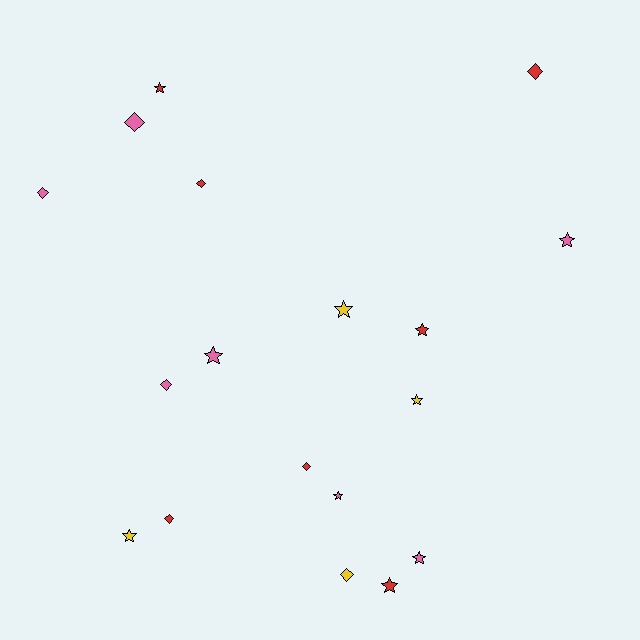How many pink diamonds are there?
There are 3 pink diamonds.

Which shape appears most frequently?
Star, with 10 objects.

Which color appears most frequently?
Pink, with 7 objects.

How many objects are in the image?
There are 18 objects.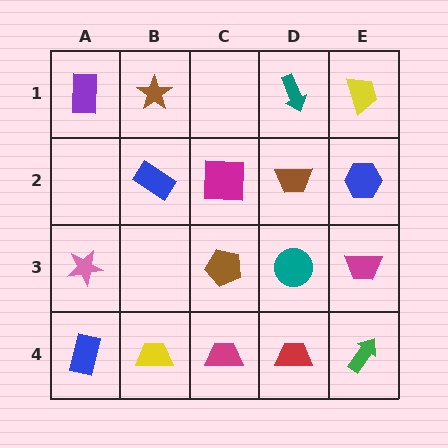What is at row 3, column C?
A brown pentagon.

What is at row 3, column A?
A pink star.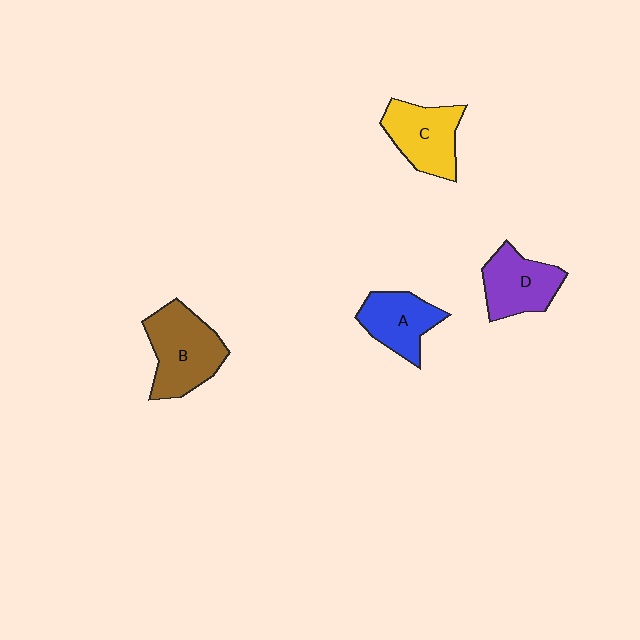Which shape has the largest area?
Shape B (brown).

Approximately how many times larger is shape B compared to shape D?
Approximately 1.3 times.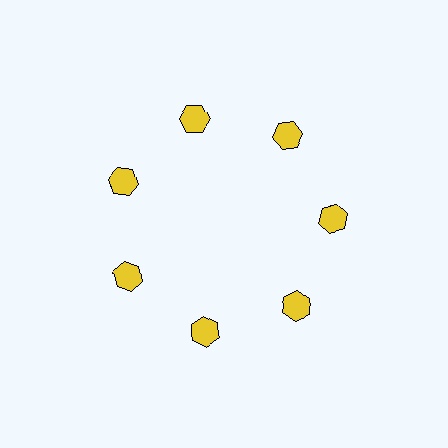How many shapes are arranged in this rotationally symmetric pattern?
There are 7 shapes, arranged in 7 groups of 1.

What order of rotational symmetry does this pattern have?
This pattern has 7-fold rotational symmetry.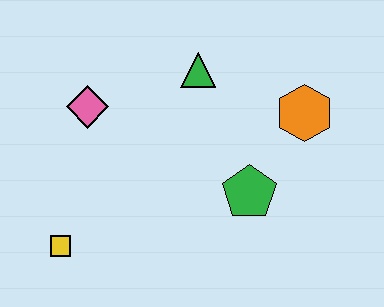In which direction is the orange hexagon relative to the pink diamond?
The orange hexagon is to the right of the pink diamond.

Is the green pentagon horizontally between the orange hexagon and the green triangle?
Yes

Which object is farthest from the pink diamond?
The orange hexagon is farthest from the pink diamond.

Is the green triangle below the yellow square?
No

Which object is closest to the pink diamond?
The green triangle is closest to the pink diamond.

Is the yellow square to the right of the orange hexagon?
No